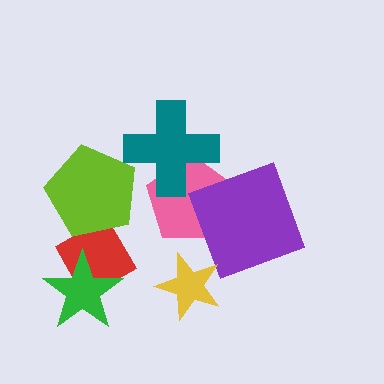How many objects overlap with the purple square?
1 object overlaps with the purple square.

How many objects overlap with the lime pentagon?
1 object overlaps with the lime pentagon.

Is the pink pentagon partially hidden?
Yes, it is partially covered by another shape.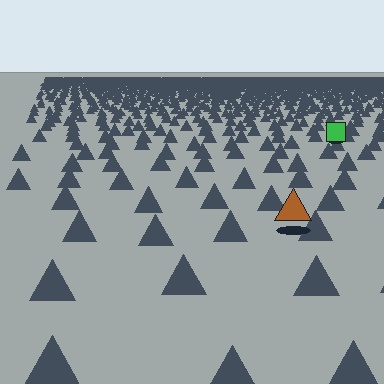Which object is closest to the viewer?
The brown triangle is closest. The texture marks near it are larger and more spread out.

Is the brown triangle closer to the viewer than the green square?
Yes. The brown triangle is closer — you can tell from the texture gradient: the ground texture is coarser near it.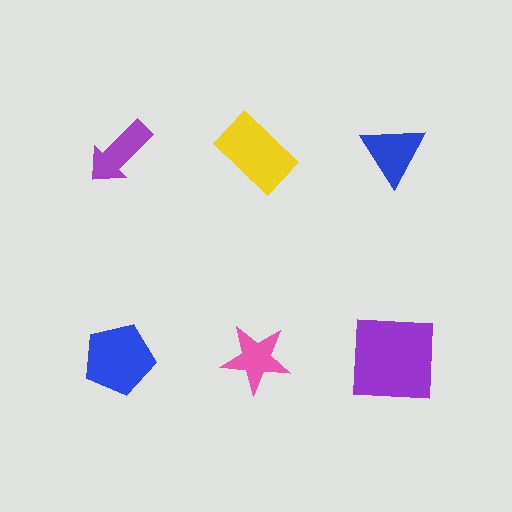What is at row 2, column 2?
A pink star.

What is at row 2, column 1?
A blue pentagon.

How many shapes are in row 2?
3 shapes.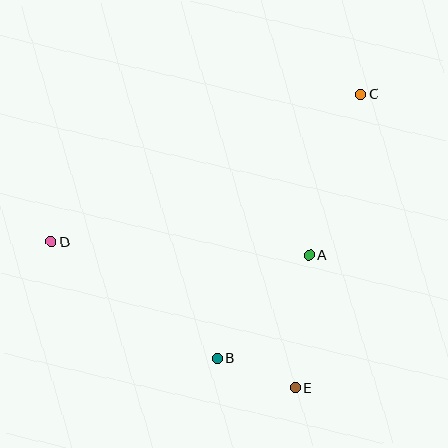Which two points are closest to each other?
Points B and E are closest to each other.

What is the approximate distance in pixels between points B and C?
The distance between B and C is approximately 301 pixels.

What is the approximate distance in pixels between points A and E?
The distance between A and E is approximately 134 pixels.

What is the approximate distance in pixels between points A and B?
The distance between A and B is approximately 138 pixels.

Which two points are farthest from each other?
Points C and D are farthest from each other.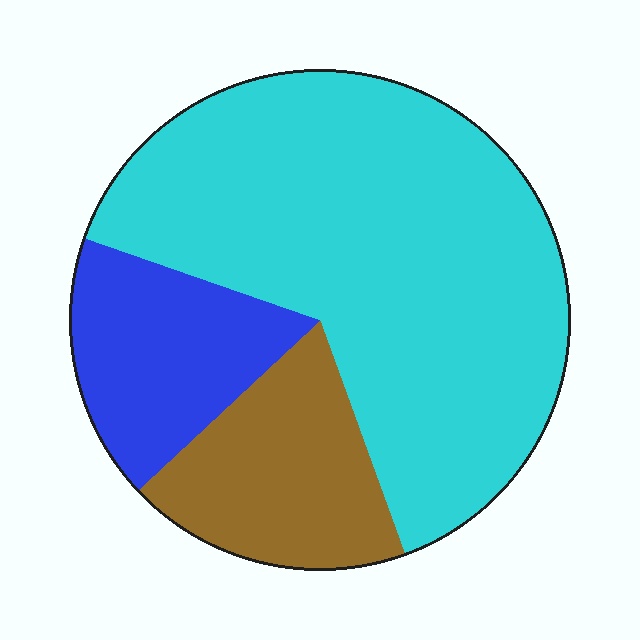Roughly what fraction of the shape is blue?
Blue takes up about one sixth (1/6) of the shape.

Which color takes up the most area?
Cyan, at roughly 65%.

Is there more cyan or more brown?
Cyan.